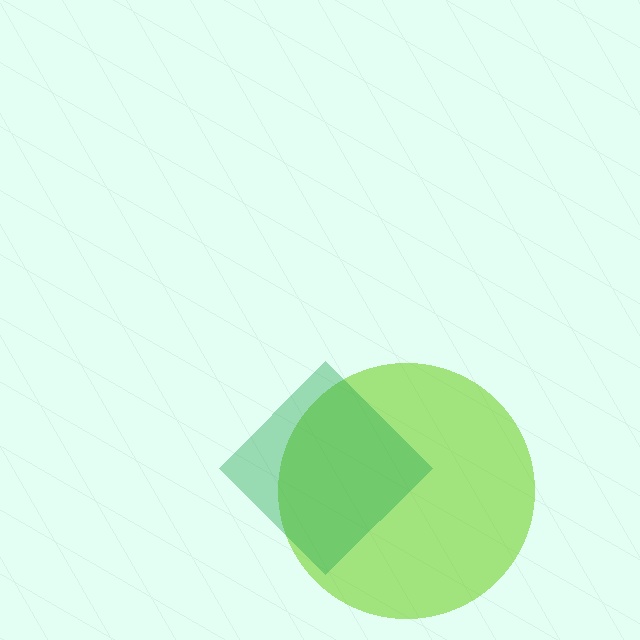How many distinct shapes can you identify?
There are 2 distinct shapes: a lime circle, a green diamond.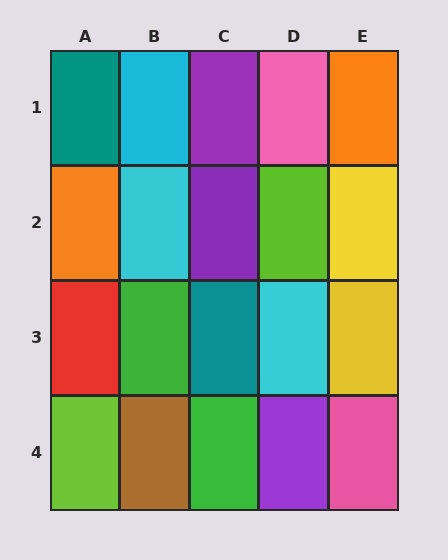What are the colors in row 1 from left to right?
Teal, cyan, purple, pink, orange.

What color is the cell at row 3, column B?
Green.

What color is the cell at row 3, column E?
Yellow.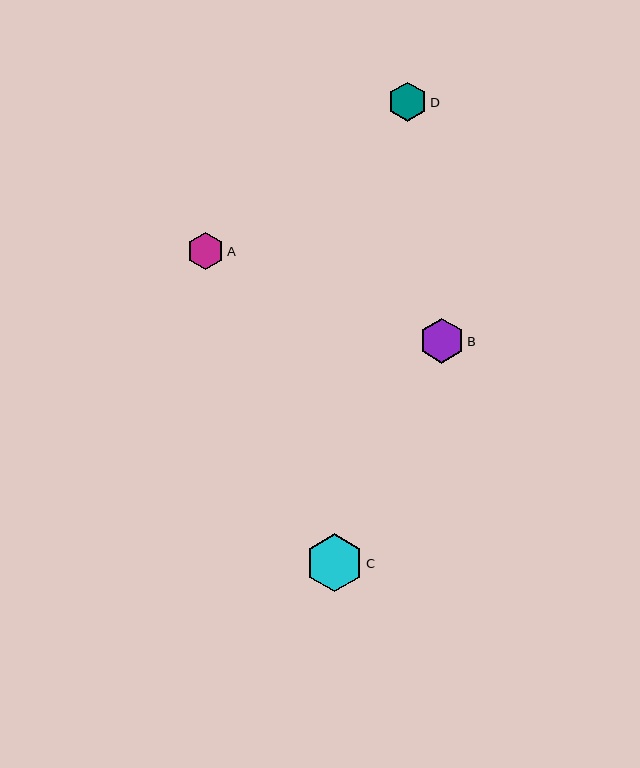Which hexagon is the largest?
Hexagon C is the largest with a size of approximately 58 pixels.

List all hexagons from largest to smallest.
From largest to smallest: C, B, D, A.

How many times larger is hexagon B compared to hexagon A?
Hexagon B is approximately 1.2 times the size of hexagon A.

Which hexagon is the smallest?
Hexagon A is the smallest with a size of approximately 37 pixels.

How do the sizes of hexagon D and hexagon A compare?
Hexagon D and hexagon A are approximately the same size.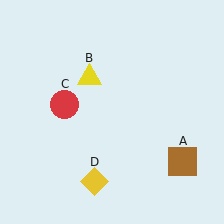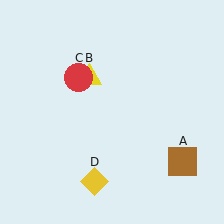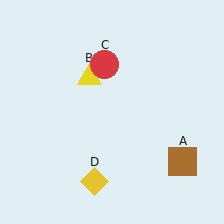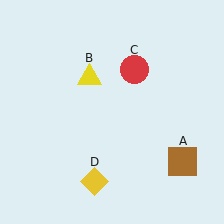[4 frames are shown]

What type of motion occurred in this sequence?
The red circle (object C) rotated clockwise around the center of the scene.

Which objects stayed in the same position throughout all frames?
Brown square (object A) and yellow triangle (object B) and yellow diamond (object D) remained stationary.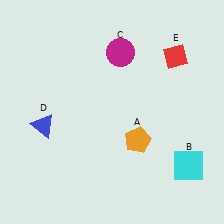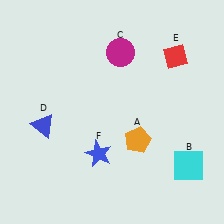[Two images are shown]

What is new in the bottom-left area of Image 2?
A blue star (F) was added in the bottom-left area of Image 2.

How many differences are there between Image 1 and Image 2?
There is 1 difference between the two images.